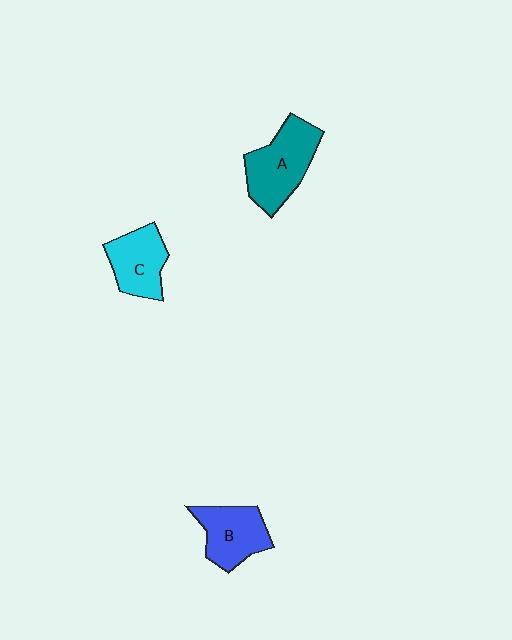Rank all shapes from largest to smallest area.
From largest to smallest: A (teal), B (blue), C (cyan).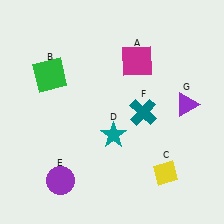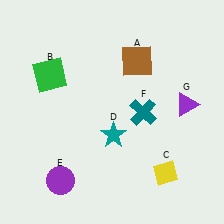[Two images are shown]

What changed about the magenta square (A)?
In Image 1, A is magenta. In Image 2, it changed to brown.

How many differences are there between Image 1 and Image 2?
There is 1 difference between the two images.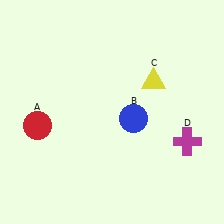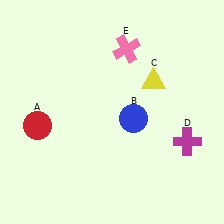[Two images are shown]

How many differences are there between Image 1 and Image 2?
There is 1 difference between the two images.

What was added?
A pink cross (E) was added in Image 2.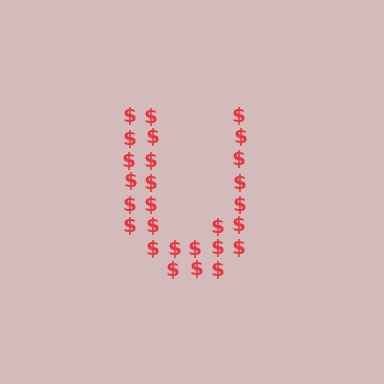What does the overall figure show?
The overall figure shows the letter U.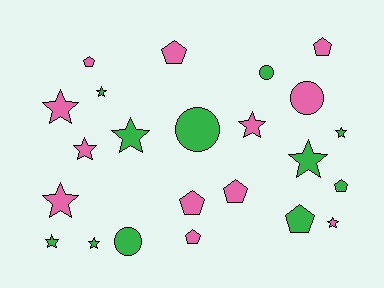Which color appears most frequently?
Pink, with 12 objects.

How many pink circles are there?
There is 1 pink circle.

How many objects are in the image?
There are 23 objects.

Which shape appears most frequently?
Star, with 11 objects.